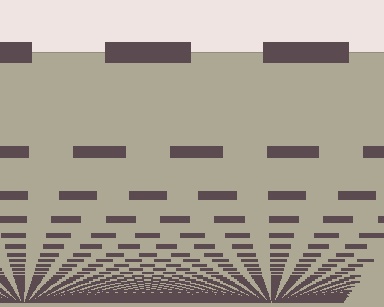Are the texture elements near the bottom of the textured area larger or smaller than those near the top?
Smaller. The gradient is inverted — elements near the bottom are smaller and denser.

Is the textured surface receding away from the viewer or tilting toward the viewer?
The surface appears to tilt toward the viewer. Texture elements get larger and sparser toward the top.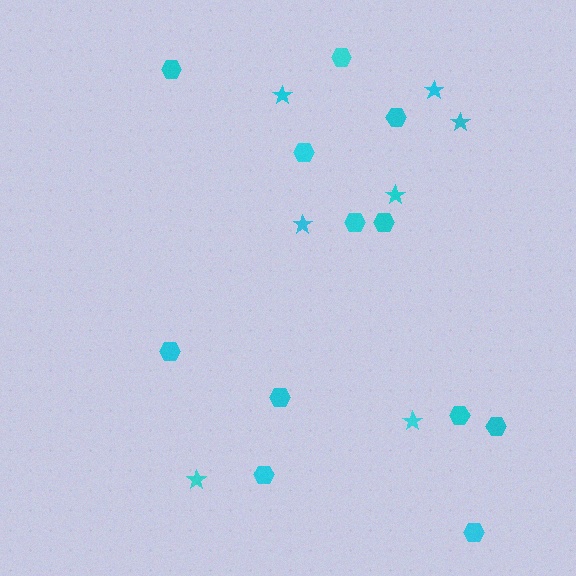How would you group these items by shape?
There are 2 groups: one group of hexagons (12) and one group of stars (7).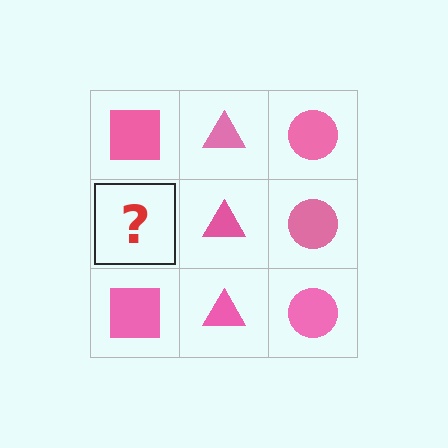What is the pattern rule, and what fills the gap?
The rule is that each column has a consistent shape. The gap should be filled with a pink square.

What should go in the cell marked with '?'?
The missing cell should contain a pink square.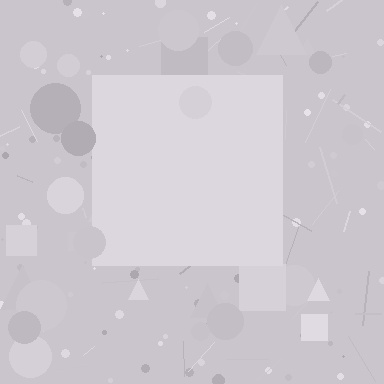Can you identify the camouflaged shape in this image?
The camouflaged shape is a square.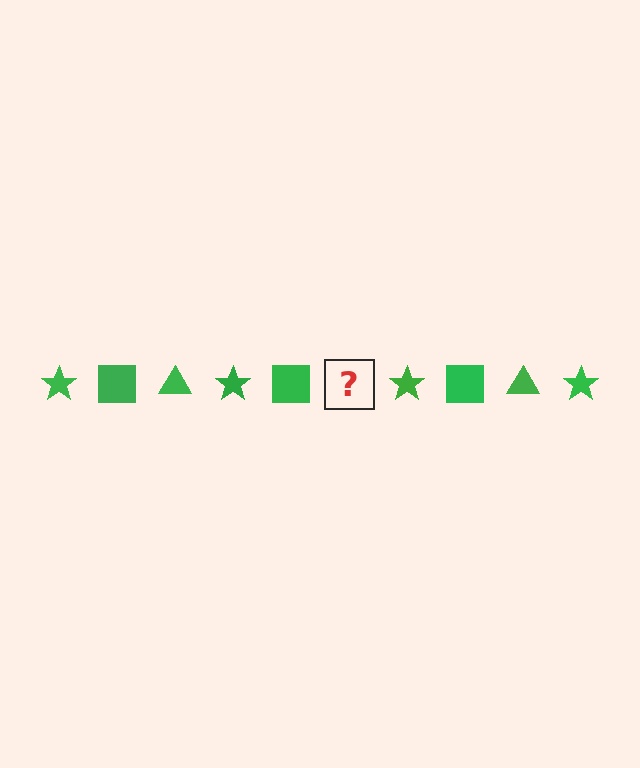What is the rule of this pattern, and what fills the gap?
The rule is that the pattern cycles through star, square, triangle shapes in green. The gap should be filled with a green triangle.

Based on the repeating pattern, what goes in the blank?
The blank should be a green triangle.